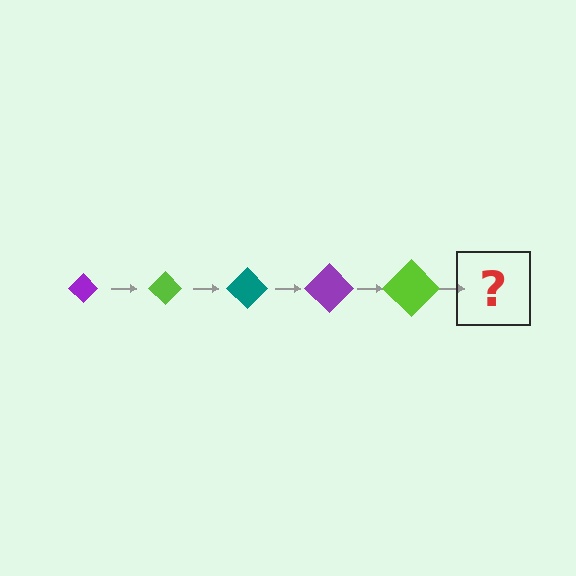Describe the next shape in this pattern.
It should be a teal diamond, larger than the previous one.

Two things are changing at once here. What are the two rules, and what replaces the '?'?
The two rules are that the diamond grows larger each step and the color cycles through purple, lime, and teal. The '?' should be a teal diamond, larger than the previous one.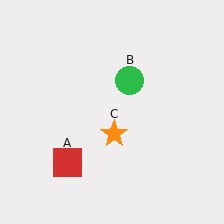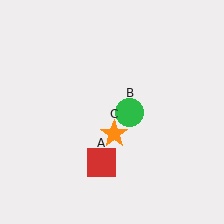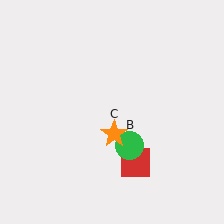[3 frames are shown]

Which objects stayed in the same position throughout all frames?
Orange star (object C) remained stationary.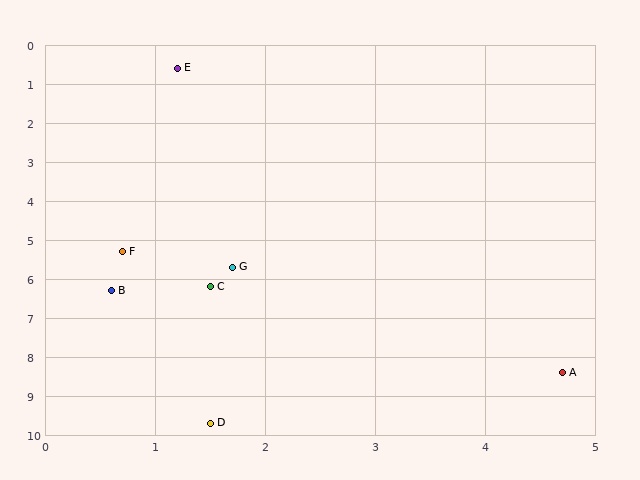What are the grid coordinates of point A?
Point A is at approximately (4.7, 8.4).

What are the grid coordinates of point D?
Point D is at approximately (1.5, 9.7).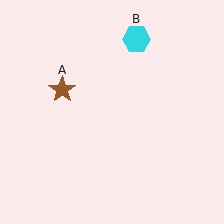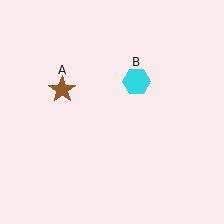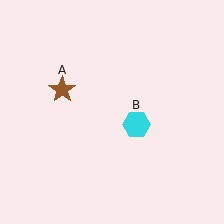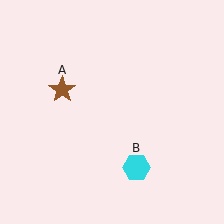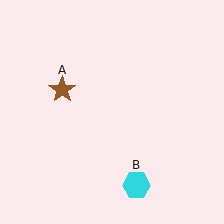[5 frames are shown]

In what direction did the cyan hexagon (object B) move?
The cyan hexagon (object B) moved down.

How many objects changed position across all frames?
1 object changed position: cyan hexagon (object B).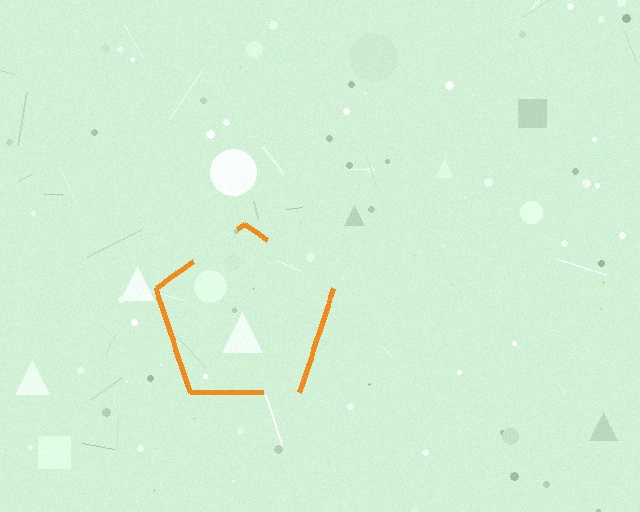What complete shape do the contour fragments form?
The contour fragments form a pentagon.